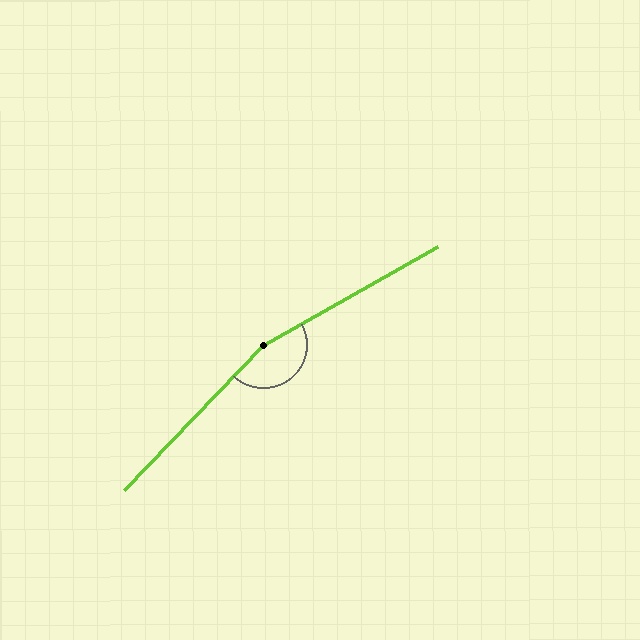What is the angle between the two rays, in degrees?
Approximately 163 degrees.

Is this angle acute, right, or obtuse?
It is obtuse.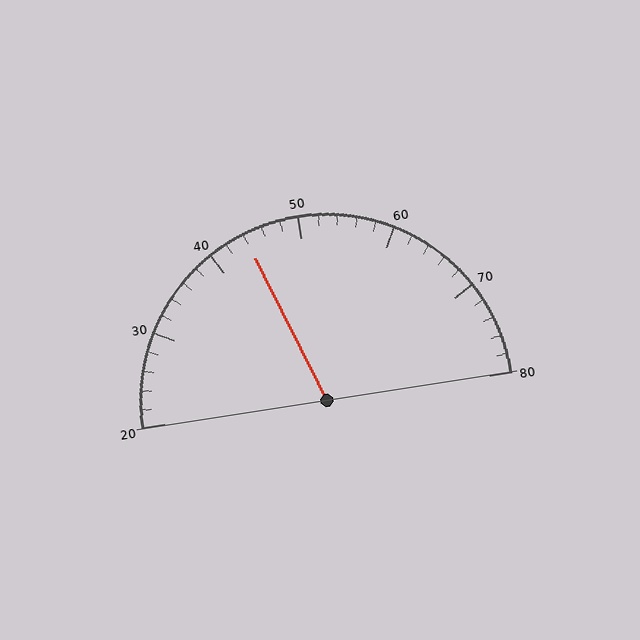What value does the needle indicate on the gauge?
The needle indicates approximately 44.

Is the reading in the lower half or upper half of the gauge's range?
The reading is in the lower half of the range (20 to 80).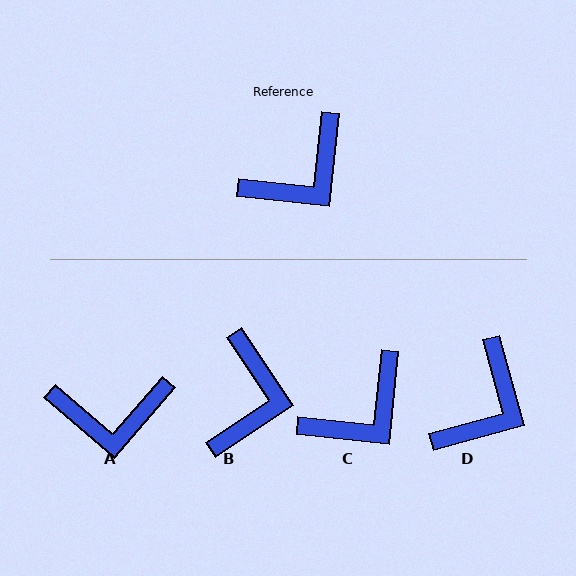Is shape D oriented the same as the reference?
No, it is off by about 21 degrees.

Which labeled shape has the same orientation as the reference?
C.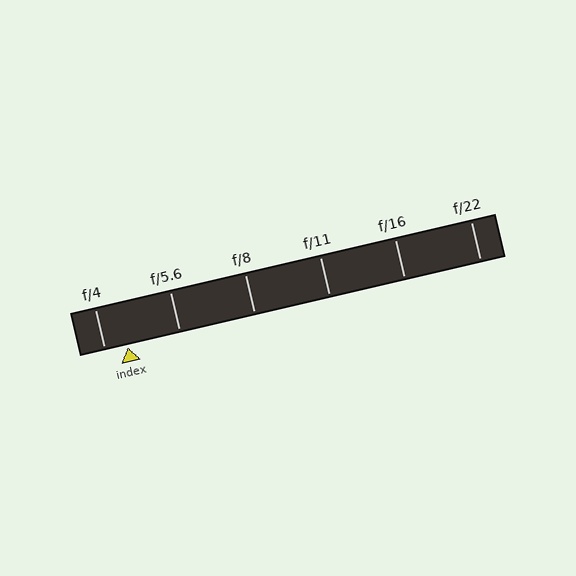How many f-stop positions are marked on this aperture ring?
There are 6 f-stop positions marked.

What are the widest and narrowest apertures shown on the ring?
The widest aperture shown is f/4 and the narrowest is f/22.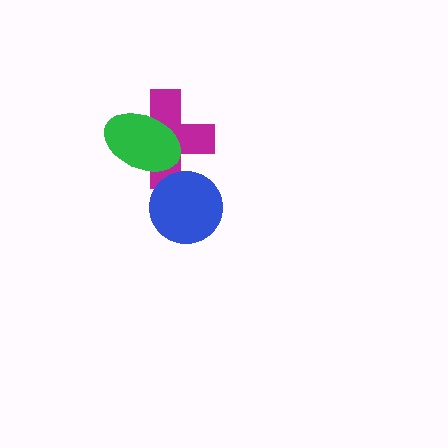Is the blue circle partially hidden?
No, no other shape covers it.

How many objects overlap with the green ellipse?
1 object overlaps with the green ellipse.